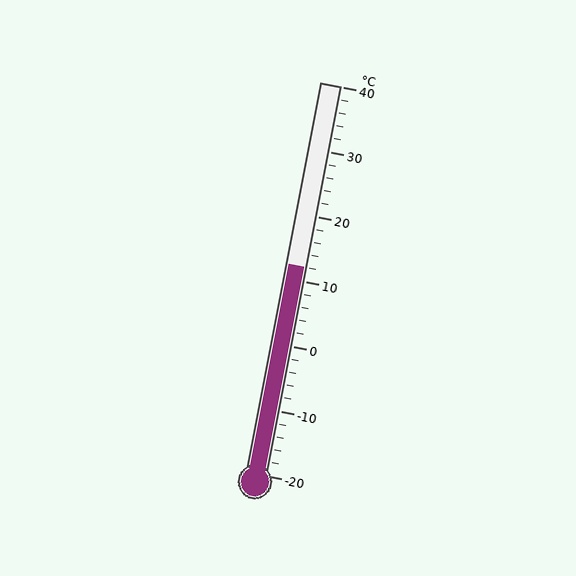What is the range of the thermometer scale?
The thermometer scale ranges from -20°C to 40°C.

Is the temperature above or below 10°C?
The temperature is above 10°C.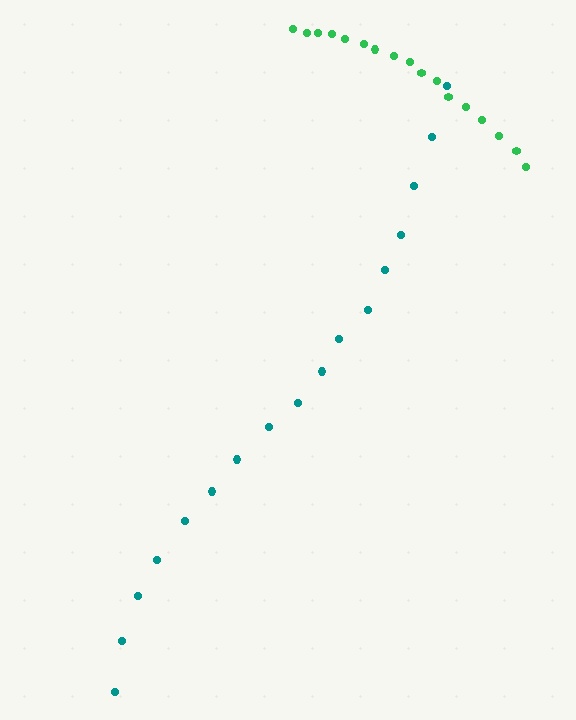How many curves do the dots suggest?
There are 2 distinct paths.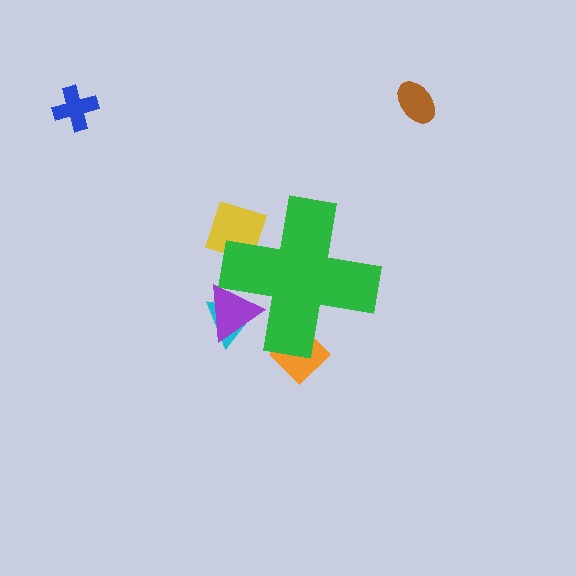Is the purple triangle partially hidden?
Yes, the purple triangle is partially hidden behind the green cross.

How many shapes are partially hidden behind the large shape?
4 shapes are partially hidden.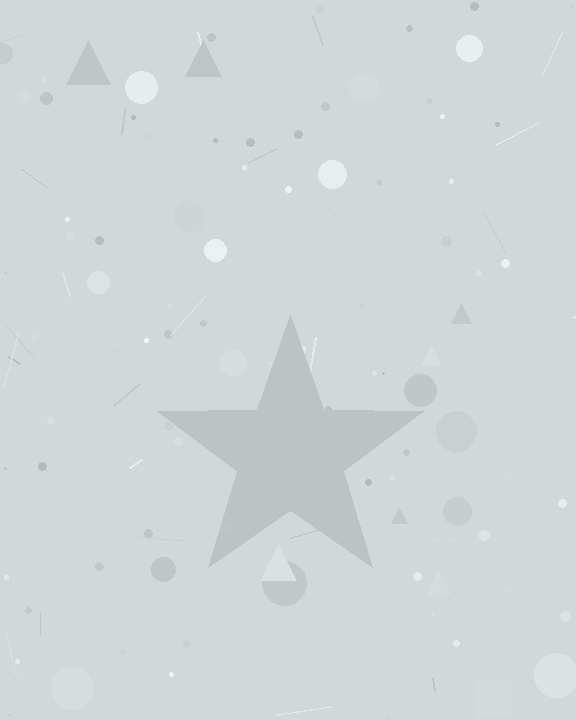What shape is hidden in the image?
A star is hidden in the image.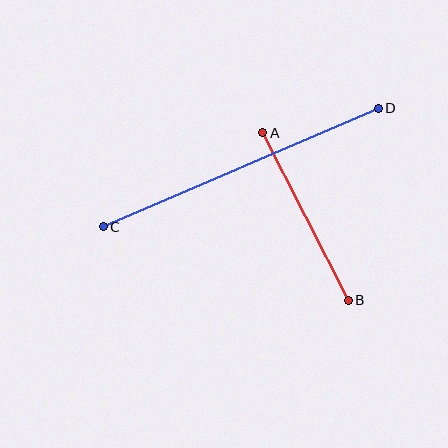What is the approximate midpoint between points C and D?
The midpoint is at approximately (241, 168) pixels.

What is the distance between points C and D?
The distance is approximately 299 pixels.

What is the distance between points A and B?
The distance is approximately 188 pixels.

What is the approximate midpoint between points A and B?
The midpoint is at approximately (306, 217) pixels.